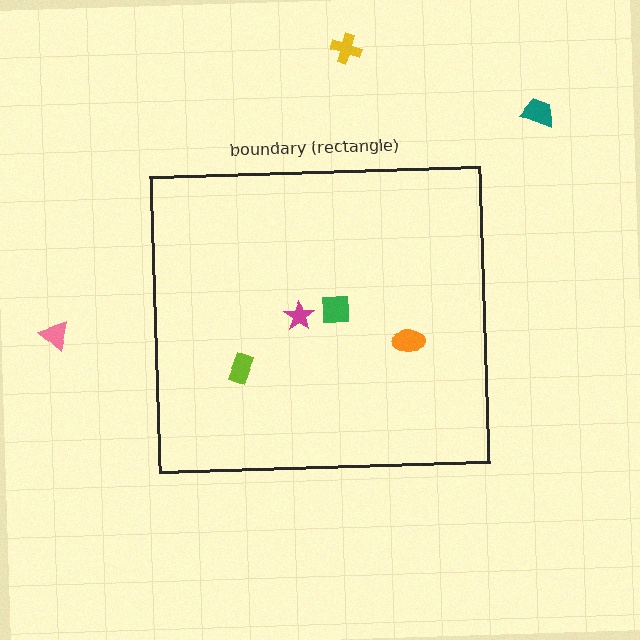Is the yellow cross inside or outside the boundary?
Outside.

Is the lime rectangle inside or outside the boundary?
Inside.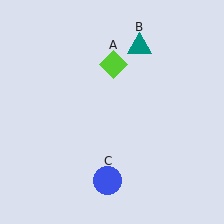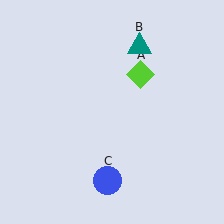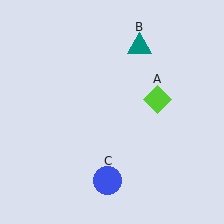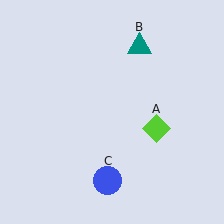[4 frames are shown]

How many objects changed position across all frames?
1 object changed position: lime diamond (object A).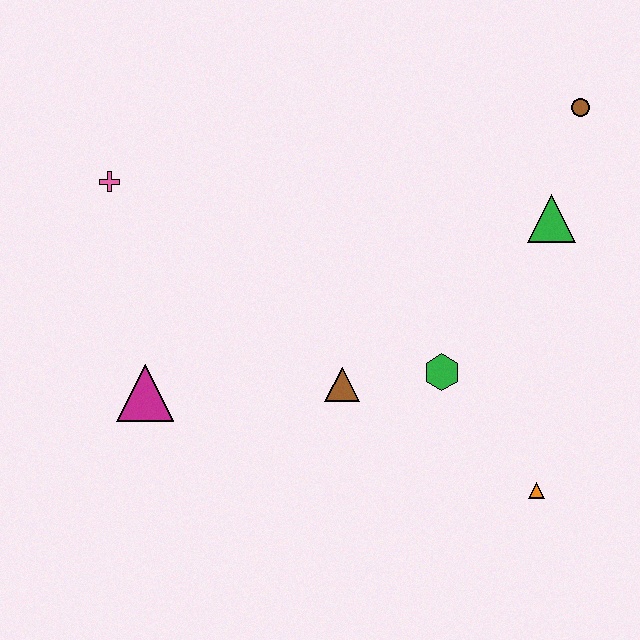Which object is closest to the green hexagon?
The brown triangle is closest to the green hexagon.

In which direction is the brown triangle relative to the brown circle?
The brown triangle is below the brown circle.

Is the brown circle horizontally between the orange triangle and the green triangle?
No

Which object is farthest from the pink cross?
The orange triangle is farthest from the pink cross.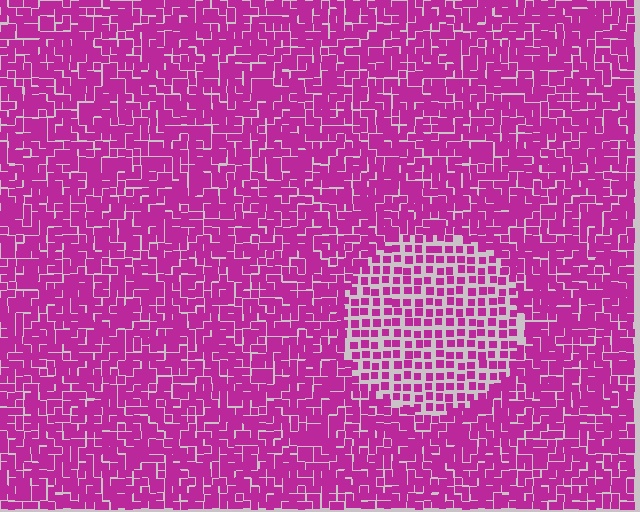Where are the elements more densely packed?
The elements are more densely packed outside the circle boundary.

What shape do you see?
I see a circle.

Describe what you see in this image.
The image contains small magenta elements arranged at two different densities. A circle-shaped region is visible where the elements are less densely packed than the surrounding area.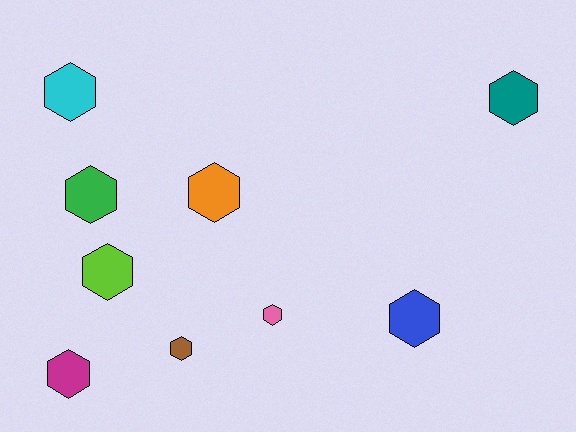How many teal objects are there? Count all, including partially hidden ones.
There is 1 teal object.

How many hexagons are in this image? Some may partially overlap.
There are 9 hexagons.